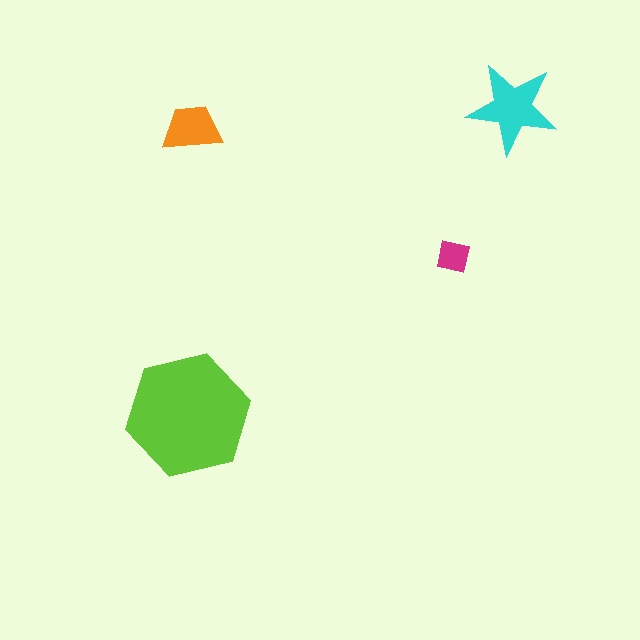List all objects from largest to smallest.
The lime hexagon, the cyan star, the orange trapezoid, the magenta square.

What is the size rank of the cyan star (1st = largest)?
2nd.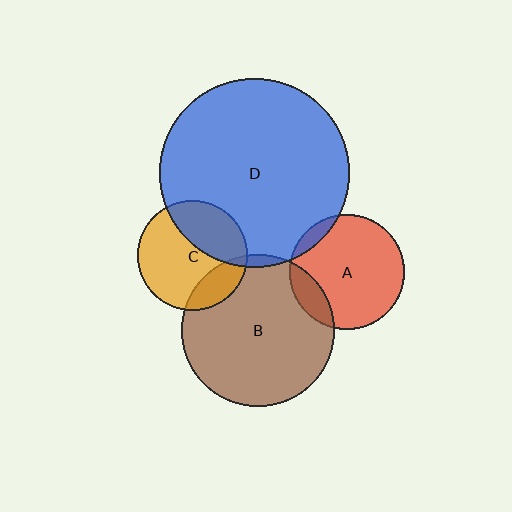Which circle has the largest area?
Circle D (blue).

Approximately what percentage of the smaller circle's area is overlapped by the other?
Approximately 5%.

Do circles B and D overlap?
Yes.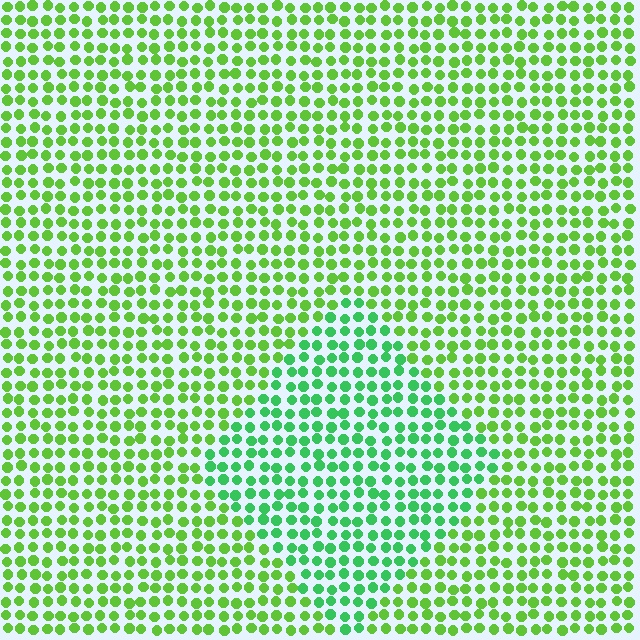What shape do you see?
I see a diamond.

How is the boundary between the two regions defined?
The boundary is defined purely by a slight shift in hue (about 32 degrees). Spacing, size, and orientation are identical on both sides.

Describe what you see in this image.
The image is filled with small lime elements in a uniform arrangement. A diamond-shaped region is visible where the elements are tinted to a slightly different hue, forming a subtle color boundary.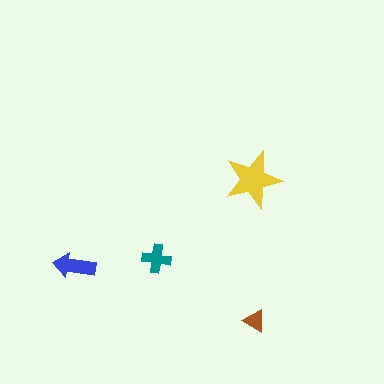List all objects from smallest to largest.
The brown triangle, the teal cross, the blue arrow, the yellow star.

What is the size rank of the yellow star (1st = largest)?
1st.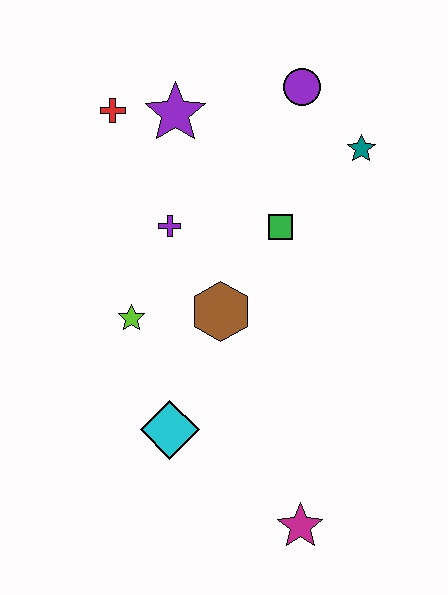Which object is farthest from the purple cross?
The magenta star is farthest from the purple cross.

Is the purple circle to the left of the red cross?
No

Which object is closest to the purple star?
The red cross is closest to the purple star.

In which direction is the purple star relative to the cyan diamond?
The purple star is above the cyan diamond.